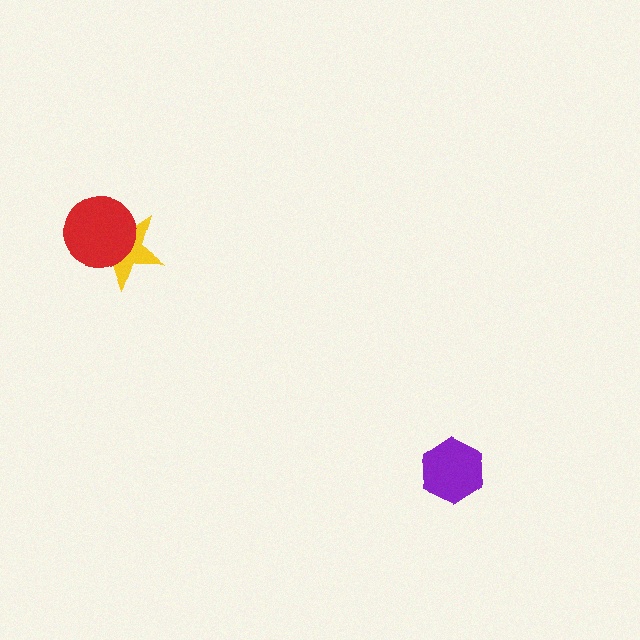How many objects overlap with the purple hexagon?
0 objects overlap with the purple hexagon.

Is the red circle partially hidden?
No, no other shape covers it.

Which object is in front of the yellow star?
The red circle is in front of the yellow star.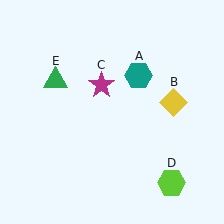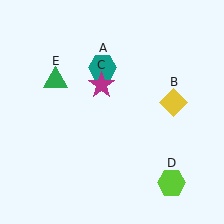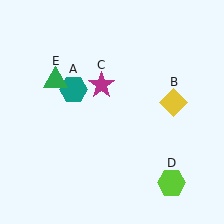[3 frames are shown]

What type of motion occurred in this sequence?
The teal hexagon (object A) rotated counterclockwise around the center of the scene.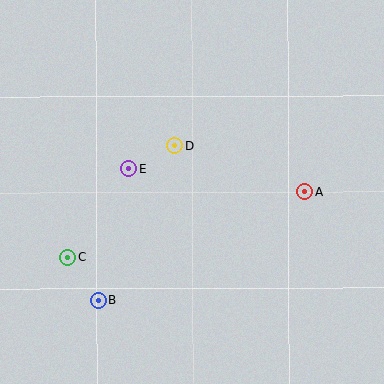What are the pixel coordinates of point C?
Point C is at (68, 258).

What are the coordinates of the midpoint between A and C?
The midpoint between A and C is at (186, 225).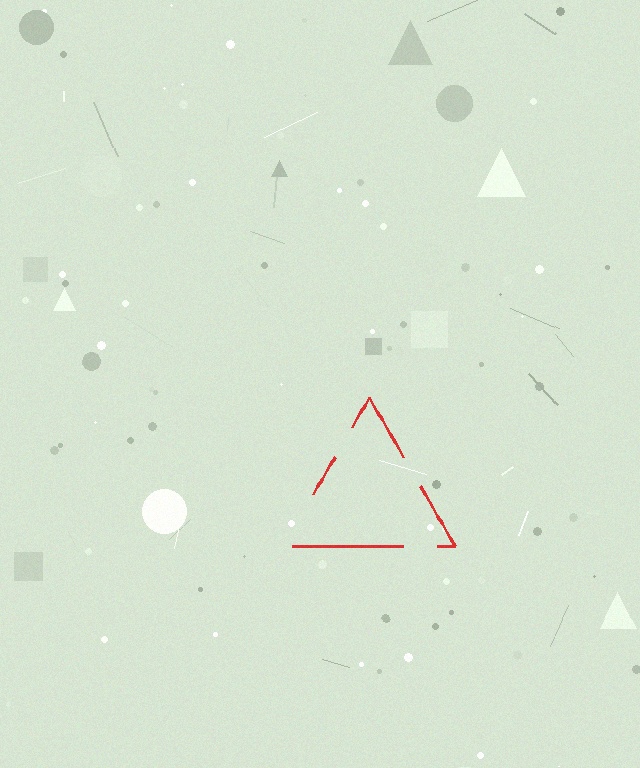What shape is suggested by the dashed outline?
The dashed outline suggests a triangle.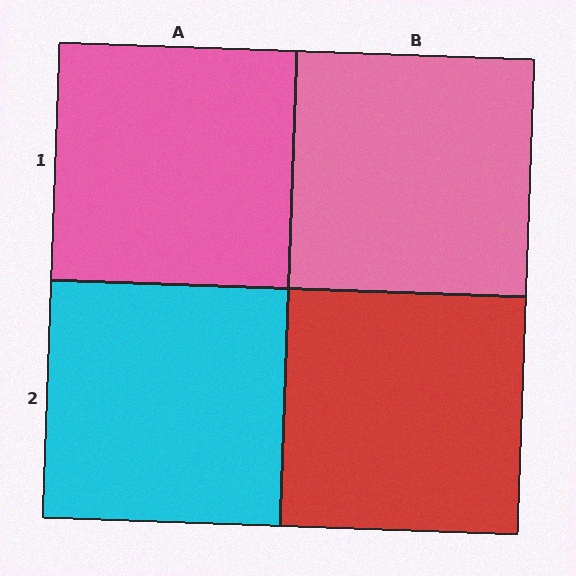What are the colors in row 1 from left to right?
Pink, pink.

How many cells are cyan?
1 cell is cyan.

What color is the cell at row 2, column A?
Cyan.